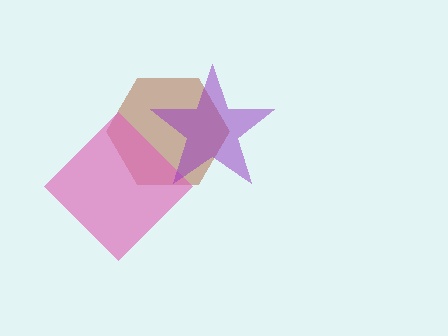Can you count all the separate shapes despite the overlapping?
Yes, there are 3 separate shapes.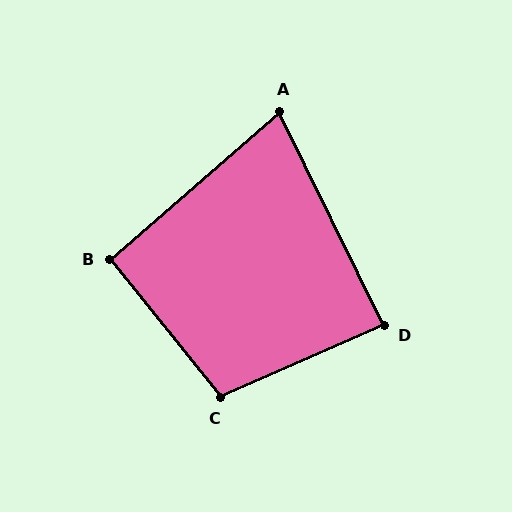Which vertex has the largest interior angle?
C, at approximately 105 degrees.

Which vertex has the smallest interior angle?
A, at approximately 75 degrees.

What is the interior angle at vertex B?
Approximately 92 degrees (approximately right).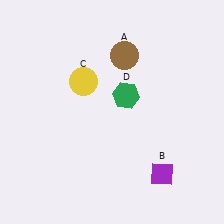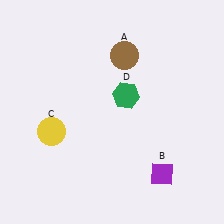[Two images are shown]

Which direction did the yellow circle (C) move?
The yellow circle (C) moved down.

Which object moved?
The yellow circle (C) moved down.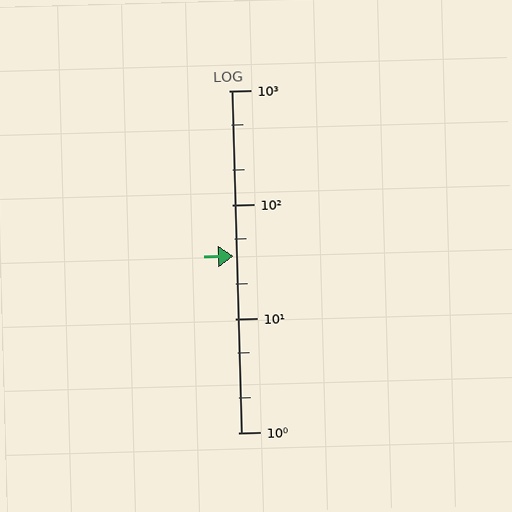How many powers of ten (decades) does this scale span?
The scale spans 3 decades, from 1 to 1000.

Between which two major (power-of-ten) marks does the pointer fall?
The pointer is between 10 and 100.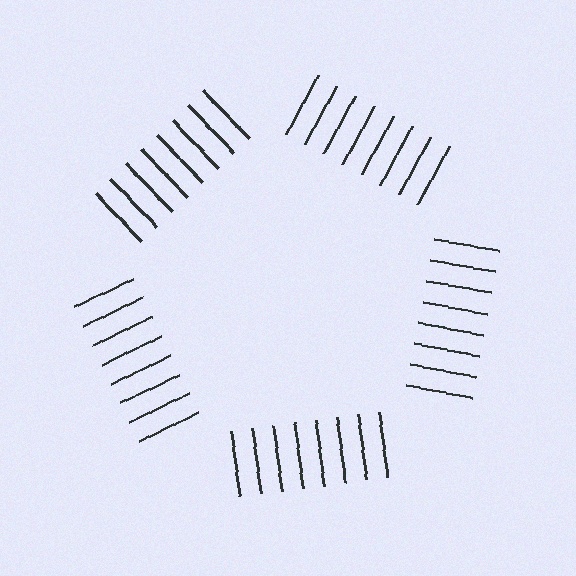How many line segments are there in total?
40 — 8 along each of the 5 edges.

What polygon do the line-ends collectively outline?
An illusory pentagon — the line segments terminate on its edges but no continuous stroke is drawn.